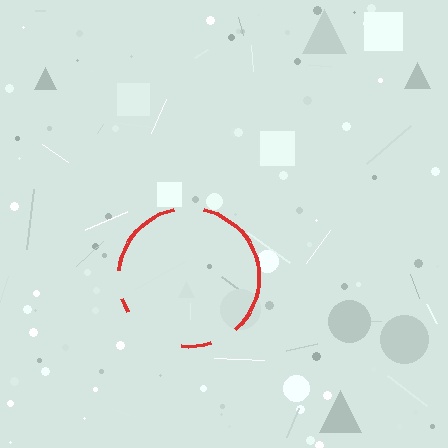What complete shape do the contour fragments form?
The contour fragments form a circle.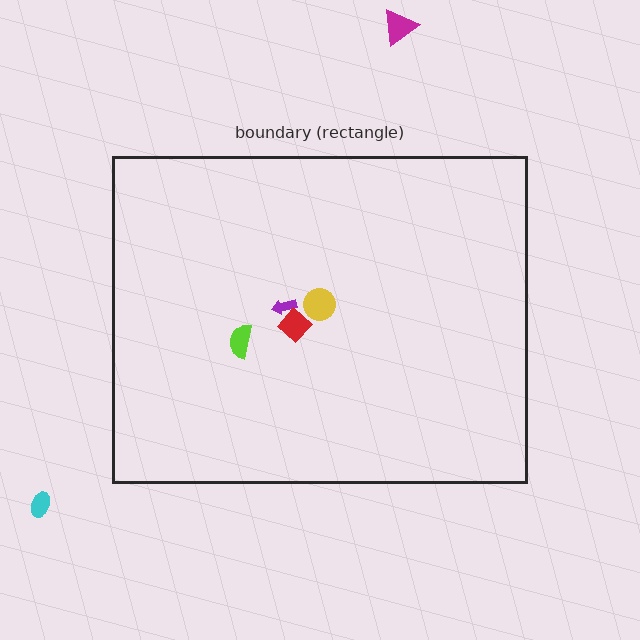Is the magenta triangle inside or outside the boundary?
Outside.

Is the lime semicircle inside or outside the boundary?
Inside.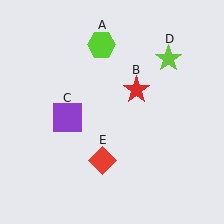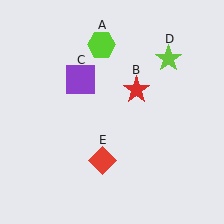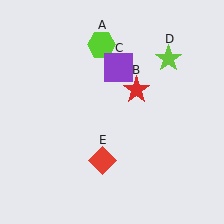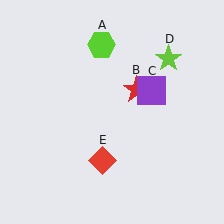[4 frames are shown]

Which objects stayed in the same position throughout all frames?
Lime hexagon (object A) and red star (object B) and lime star (object D) and red diamond (object E) remained stationary.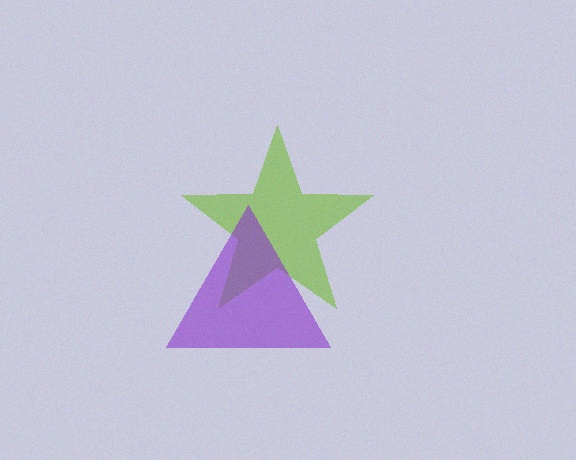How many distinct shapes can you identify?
There are 2 distinct shapes: a lime star, a purple triangle.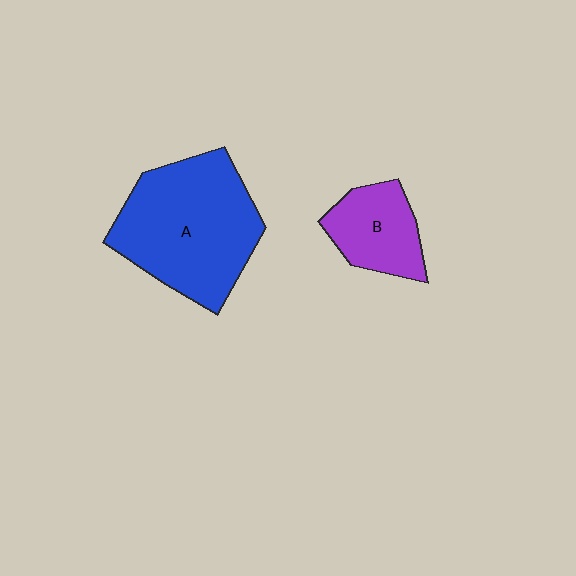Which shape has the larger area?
Shape A (blue).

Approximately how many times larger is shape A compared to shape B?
Approximately 2.2 times.